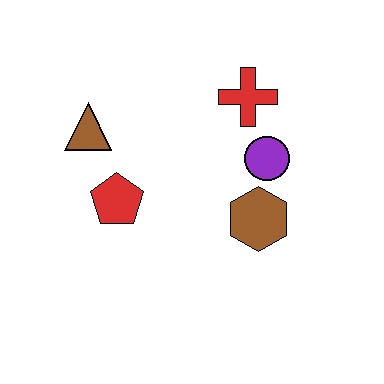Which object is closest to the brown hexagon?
The purple circle is closest to the brown hexagon.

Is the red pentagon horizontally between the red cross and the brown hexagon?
No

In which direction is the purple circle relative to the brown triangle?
The purple circle is to the right of the brown triangle.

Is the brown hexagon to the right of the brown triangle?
Yes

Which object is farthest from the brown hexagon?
The brown triangle is farthest from the brown hexagon.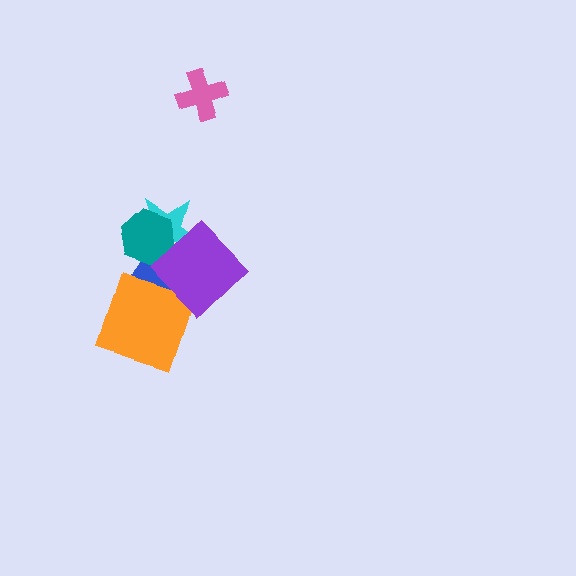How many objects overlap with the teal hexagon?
3 objects overlap with the teal hexagon.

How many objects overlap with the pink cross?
0 objects overlap with the pink cross.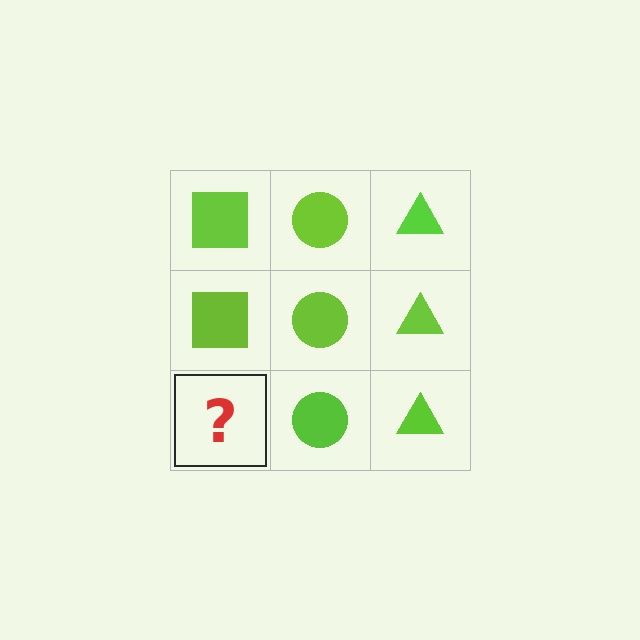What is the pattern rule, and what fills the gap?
The rule is that each column has a consistent shape. The gap should be filled with a lime square.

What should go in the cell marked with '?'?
The missing cell should contain a lime square.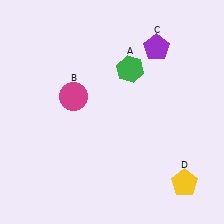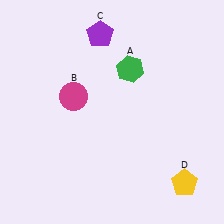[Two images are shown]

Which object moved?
The purple pentagon (C) moved left.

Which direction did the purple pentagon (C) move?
The purple pentagon (C) moved left.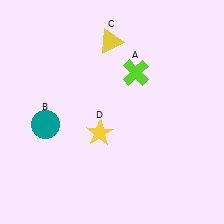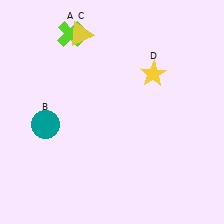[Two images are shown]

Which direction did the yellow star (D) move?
The yellow star (D) moved up.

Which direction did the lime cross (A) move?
The lime cross (A) moved left.